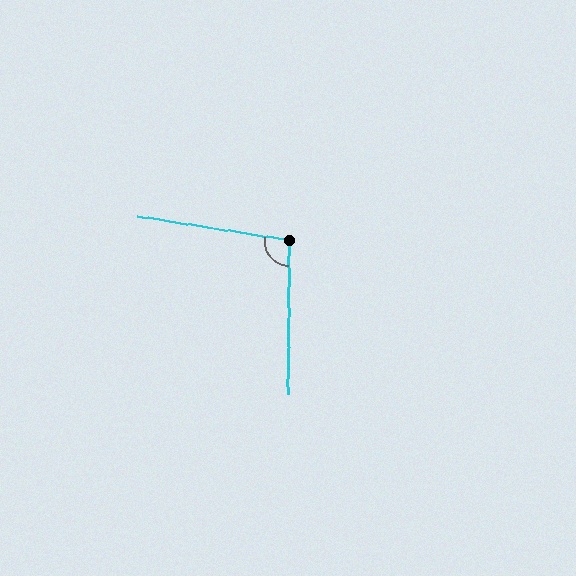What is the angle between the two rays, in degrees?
Approximately 99 degrees.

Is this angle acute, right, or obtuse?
It is obtuse.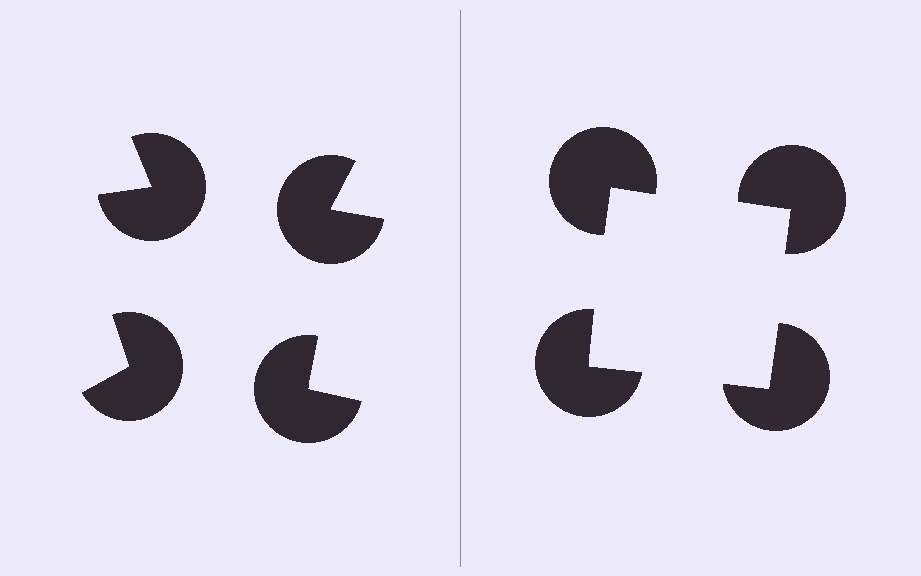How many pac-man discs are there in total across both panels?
8 — 4 on each side.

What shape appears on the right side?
An illusory square.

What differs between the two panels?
The pac-man discs are positioned identically on both sides; only the wedge orientations differ. On the right they align to a square; on the left they are misaligned.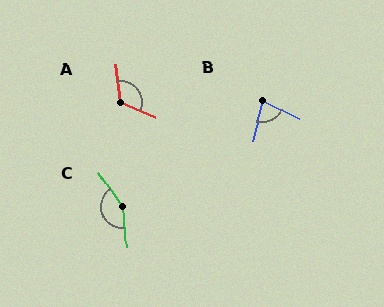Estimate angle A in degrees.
Approximately 119 degrees.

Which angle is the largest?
C, at approximately 150 degrees.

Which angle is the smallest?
B, at approximately 78 degrees.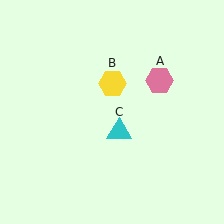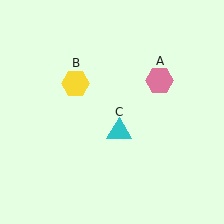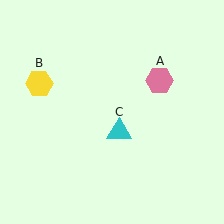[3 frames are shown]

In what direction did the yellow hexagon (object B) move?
The yellow hexagon (object B) moved left.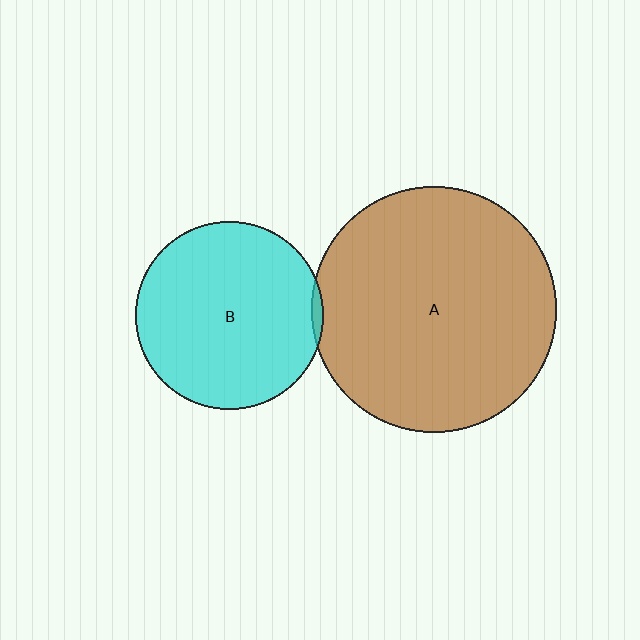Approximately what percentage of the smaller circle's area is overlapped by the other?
Approximately 5%.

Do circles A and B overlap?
Yes.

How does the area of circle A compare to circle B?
Approximately 1.7 times.